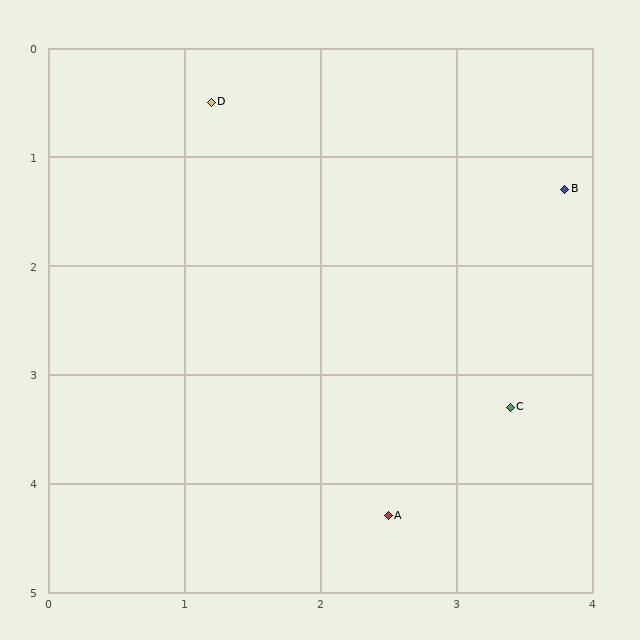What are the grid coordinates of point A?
Point A is at approximately (2.5, 4.3).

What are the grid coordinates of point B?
Point B is at approximately (3.8, 1.3).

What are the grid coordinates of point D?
Point D is at approximately (1.2, 0.5).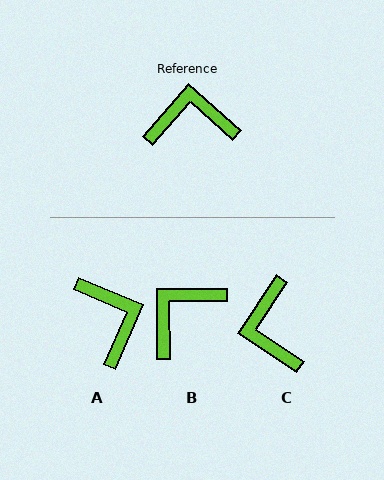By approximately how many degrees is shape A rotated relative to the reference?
Approximately 72 degrees clockwise.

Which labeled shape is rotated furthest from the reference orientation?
C, about 98 degrees away.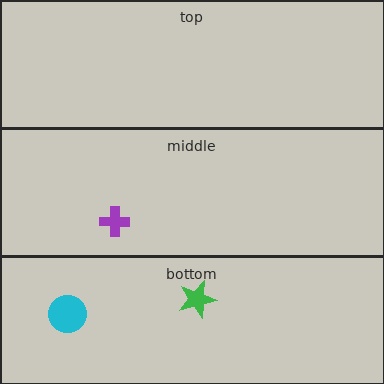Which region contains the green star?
The bottom region.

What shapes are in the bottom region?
The cyan circle, the green star.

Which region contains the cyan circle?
The bottom region.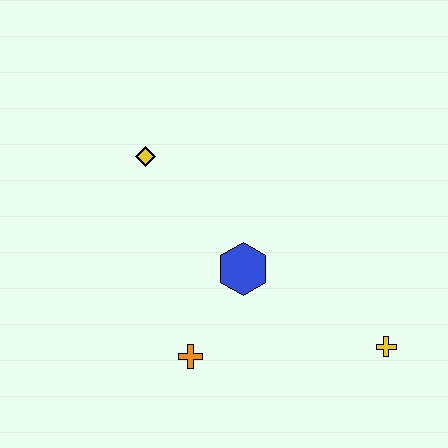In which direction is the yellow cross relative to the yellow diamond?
The yellow cross is to the right of the yellow diamond.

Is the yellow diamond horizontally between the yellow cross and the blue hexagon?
No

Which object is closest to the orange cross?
The blue hexagon is closest to the orange cross.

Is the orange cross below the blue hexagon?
Yes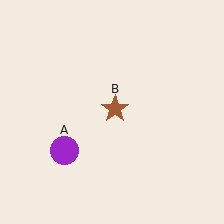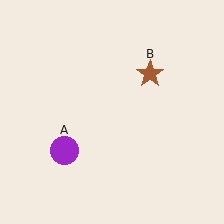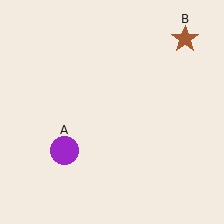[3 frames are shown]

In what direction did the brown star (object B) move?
The brown star (object B) moved up and to the right.